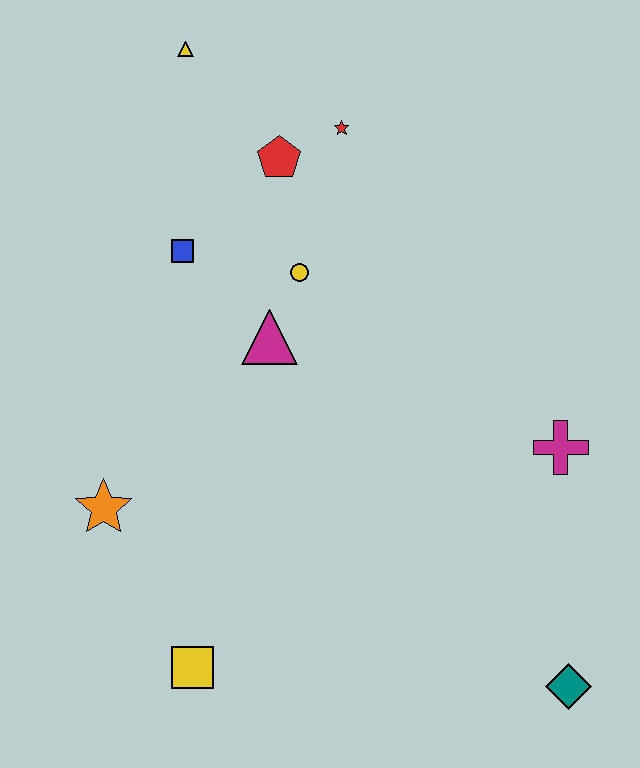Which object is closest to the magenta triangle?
The yellow circle is closest to the magenta triangle.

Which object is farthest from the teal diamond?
The yellow triangle is farthest from the teal diamond.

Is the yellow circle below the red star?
Yes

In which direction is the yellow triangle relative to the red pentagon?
The yellow triangle is above the red pentagon.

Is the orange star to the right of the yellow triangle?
No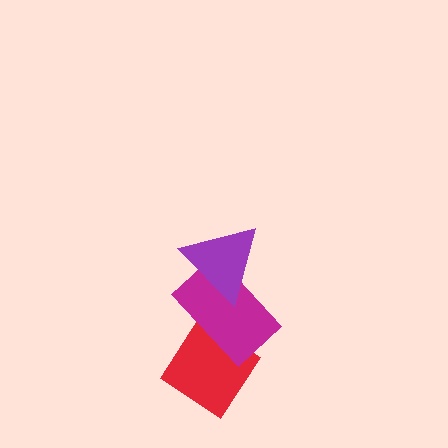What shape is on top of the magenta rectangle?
The purple triangle is on top of the magenta rectangle.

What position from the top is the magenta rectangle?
The magenta rectangle is 2nd from the top.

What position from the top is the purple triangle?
The purple triangle is 1st from the top.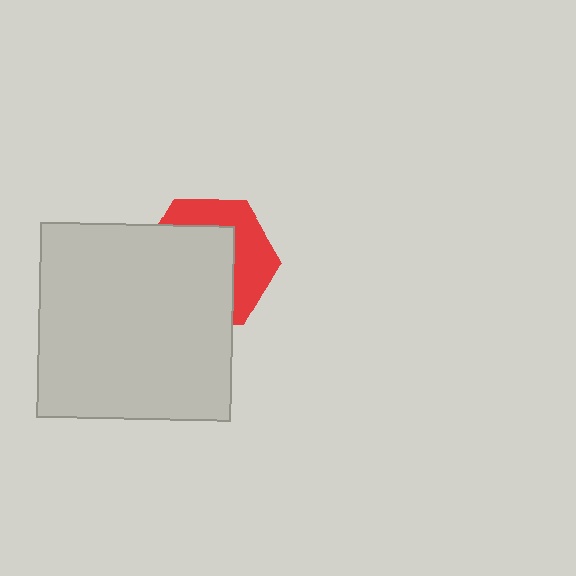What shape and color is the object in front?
The object in front is a light gray square.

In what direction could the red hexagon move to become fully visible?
The red hexagon could move toward the upper-right. That would shift it out from behind the light gray square entirely.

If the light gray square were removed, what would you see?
You would see the complete red hexagon.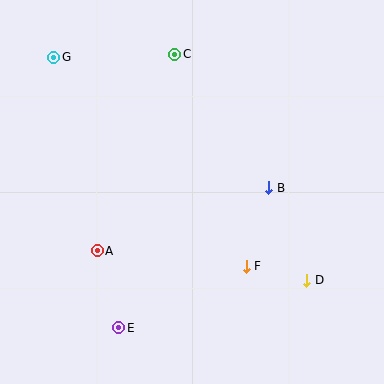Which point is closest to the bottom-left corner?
Point E is closest to the bottom-left corner.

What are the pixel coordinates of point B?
Point B is at (269, 188).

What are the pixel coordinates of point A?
Point A is at (97, 251).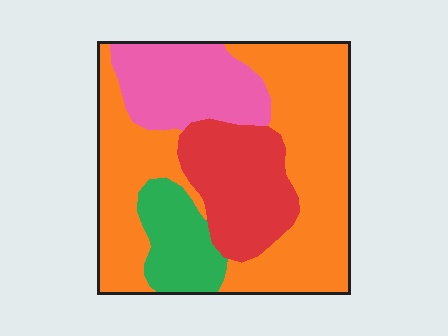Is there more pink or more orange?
Orange.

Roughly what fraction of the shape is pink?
Pink takes up less than a quarter of the shape.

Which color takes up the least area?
Green, at roughly 10%.